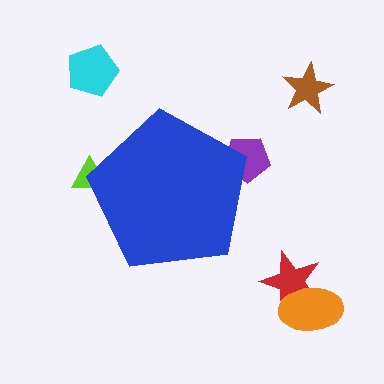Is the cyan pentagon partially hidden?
No, the cyan pentagon is fully visible.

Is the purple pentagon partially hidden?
Yes, the purple pentagon is partially hidden behind the blue pentagon.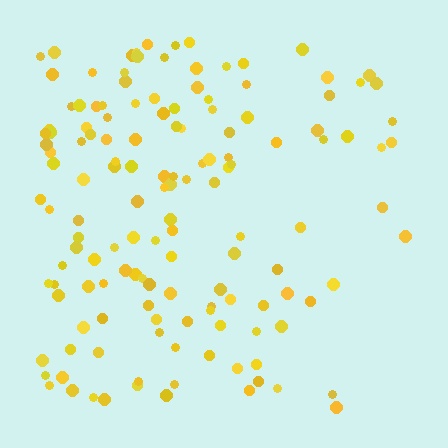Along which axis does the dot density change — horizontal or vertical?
Horizontal.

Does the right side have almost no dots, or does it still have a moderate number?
Still a moderate number, just noticeably fewer than the left.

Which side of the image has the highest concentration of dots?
The left.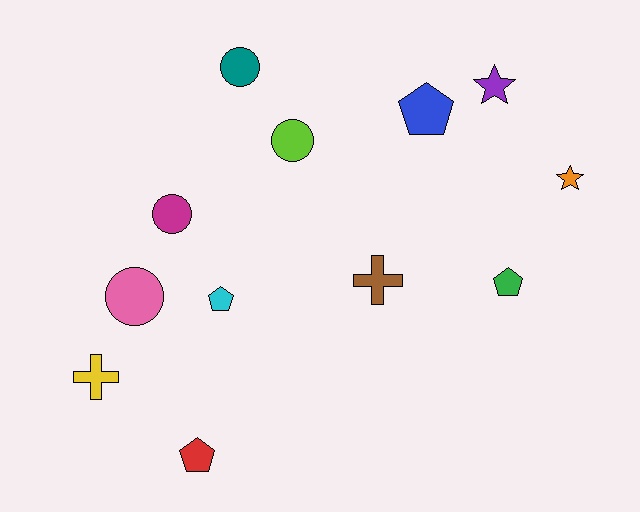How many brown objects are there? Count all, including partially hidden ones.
There is 1 brown object.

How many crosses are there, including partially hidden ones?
There are 2 crosses.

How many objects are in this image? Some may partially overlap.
There are 12 objects.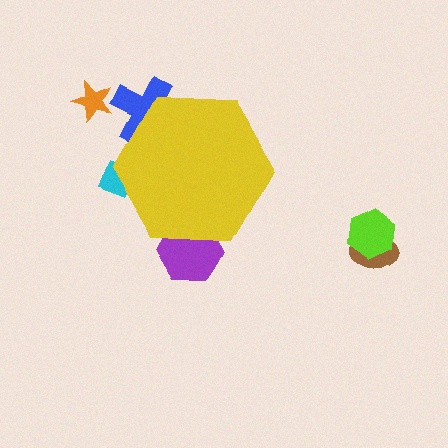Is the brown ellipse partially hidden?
No, the brown ellipse is fully visible.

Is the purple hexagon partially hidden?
Yes, the purple hexagon is partially hidden behind the yellow hexagon.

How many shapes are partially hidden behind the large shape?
3 shapes are partially hidden.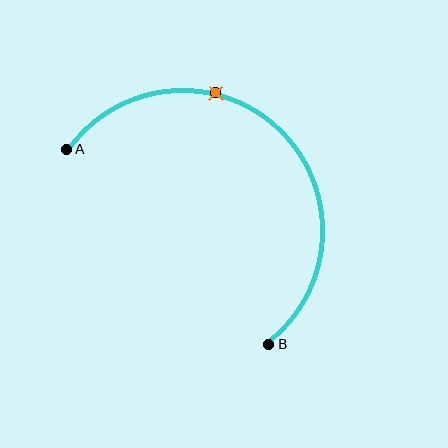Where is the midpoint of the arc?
The arc midpoint is the point on the curve farthest from the straight line joining A and B. It sits above and to the right of that line.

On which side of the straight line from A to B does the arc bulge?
The arc bulges above and to the right of the straight line connecting A and B.